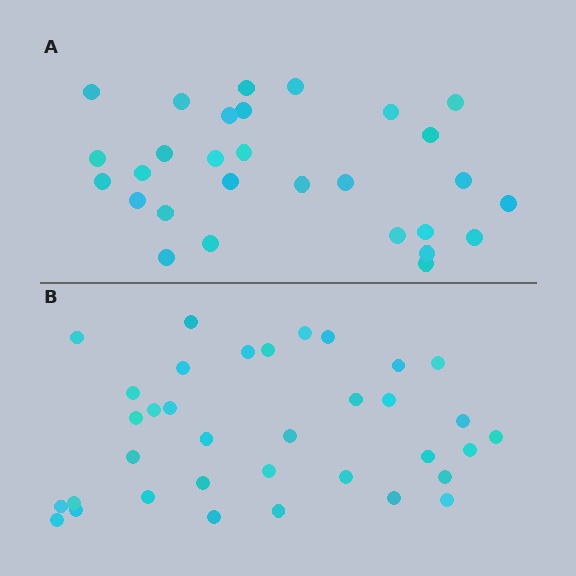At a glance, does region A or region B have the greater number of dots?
Region B (the bottom region) has more dots.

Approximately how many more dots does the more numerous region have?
Region B has about 6 more dots than region A.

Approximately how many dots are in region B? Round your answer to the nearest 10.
About 40 dots. (The exact count is 35, which rounds to 40.)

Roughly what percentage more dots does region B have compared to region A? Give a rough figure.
About 20% more.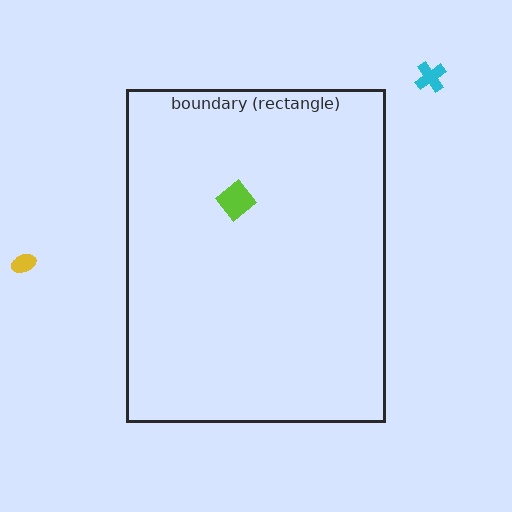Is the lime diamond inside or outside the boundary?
Inside.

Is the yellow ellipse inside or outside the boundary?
Outside.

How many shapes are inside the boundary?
1 inside, 2 outside.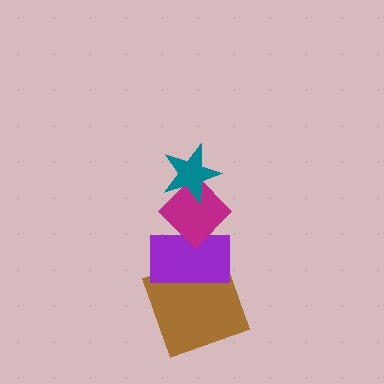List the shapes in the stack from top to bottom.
From top to bottom: the teal star, the magenta diamond, the purple rectangle, the brown square.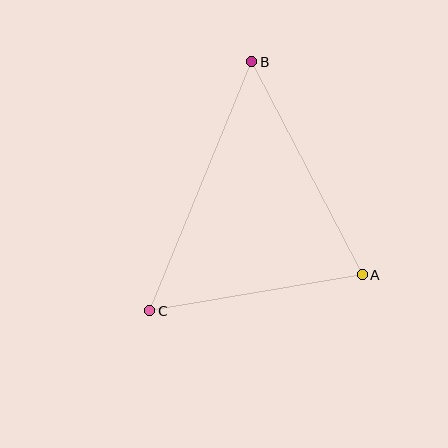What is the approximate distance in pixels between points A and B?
The distance between A and B is approximately 240 pixels.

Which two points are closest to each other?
Points A and C are closest to each other.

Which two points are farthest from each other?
Points B and C are farthest from each other.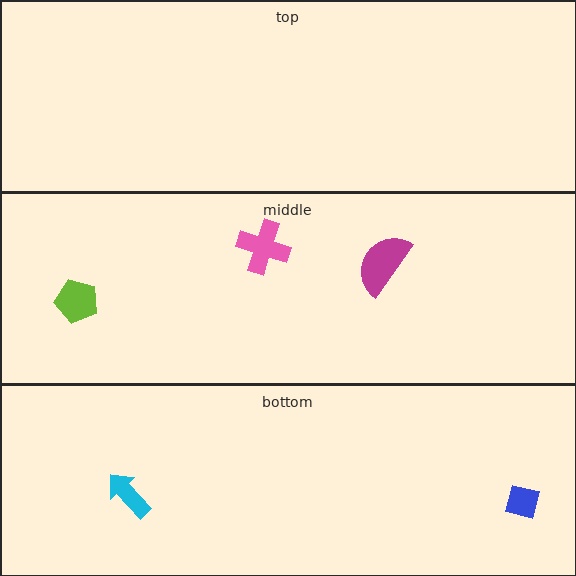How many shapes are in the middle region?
3.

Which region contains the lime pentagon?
The middle region.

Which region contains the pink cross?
The middle region.